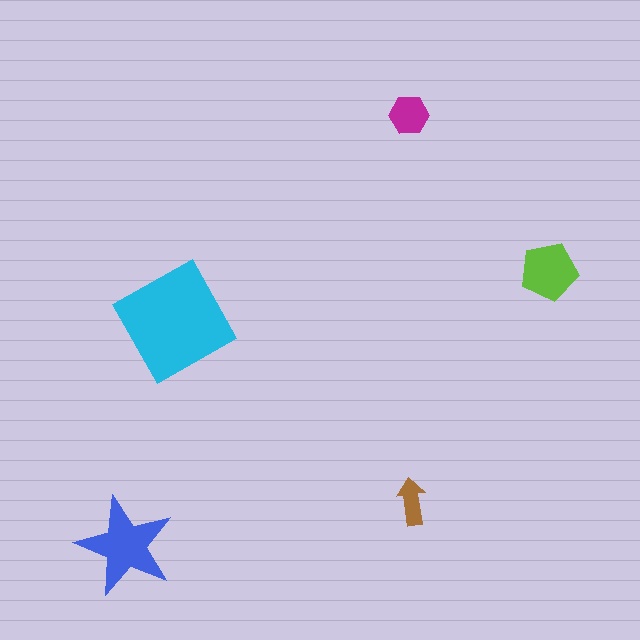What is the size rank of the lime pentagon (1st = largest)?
3rd.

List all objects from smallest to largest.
The brown arrow, the magenta hexagon, the lime pentagon, the blue star, the cyan diamond.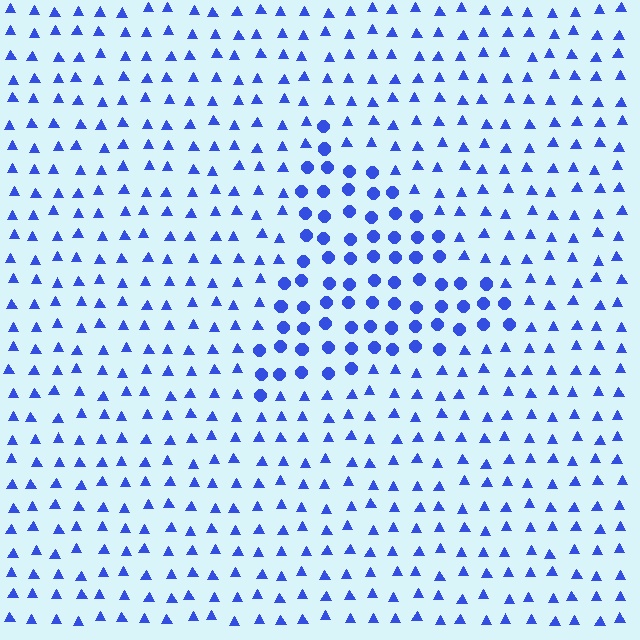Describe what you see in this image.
The image is filled with small blue elements arranged in a uniform grid. A triangle-shaped region contains circles, while the surrounding area contains triangles. The boundary is defined purely by the change in element shape.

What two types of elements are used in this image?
The image uses circles inside the triangle region and triangles outside it.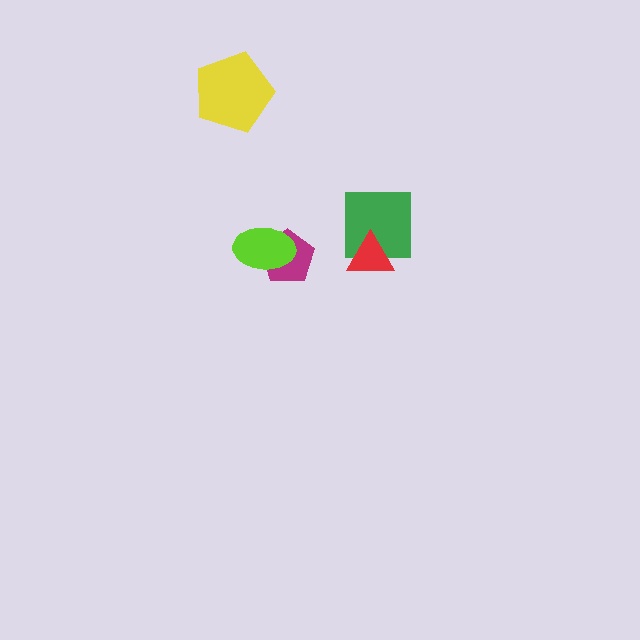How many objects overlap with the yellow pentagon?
0 objects overlap with the yellow pentagon.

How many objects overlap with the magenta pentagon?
1 object overlaps with the magenta pentagon.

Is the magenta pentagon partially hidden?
Yes, it is partially covered by another shape.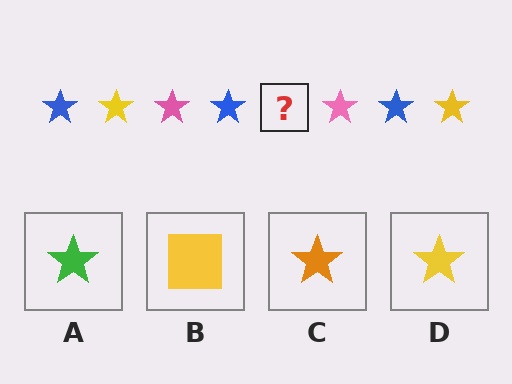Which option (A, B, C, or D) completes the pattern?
D.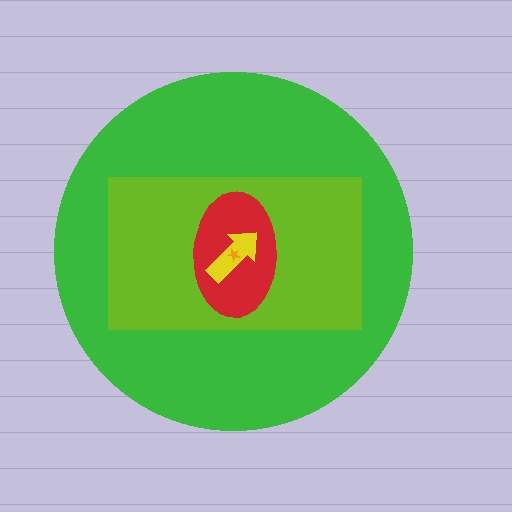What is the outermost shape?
The green circle.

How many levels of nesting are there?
5.